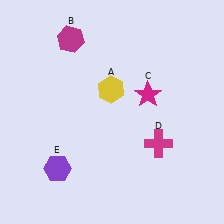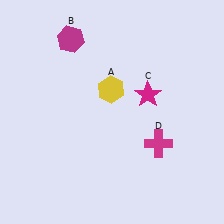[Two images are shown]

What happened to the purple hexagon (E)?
The purple hexagon (E) was removed in Image 2. It was in the bottom-left area of Image 1.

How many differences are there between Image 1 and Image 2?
There is 1 difference between the two images.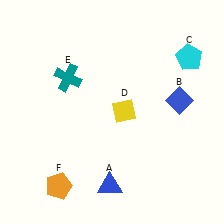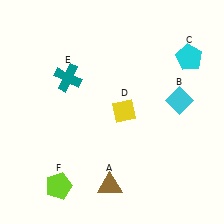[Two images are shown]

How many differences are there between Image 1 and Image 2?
There are 3 differences between the two images.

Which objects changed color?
A changed from blue to brown. B changed from blue to cyan. F changed from orange to lime.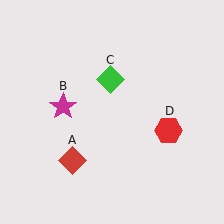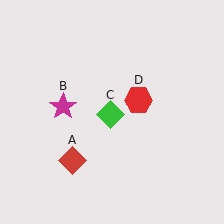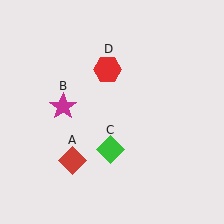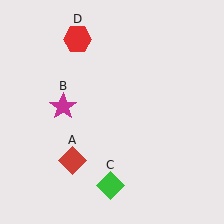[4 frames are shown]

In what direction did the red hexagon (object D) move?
The red hexagon (object D) moved up and to the left.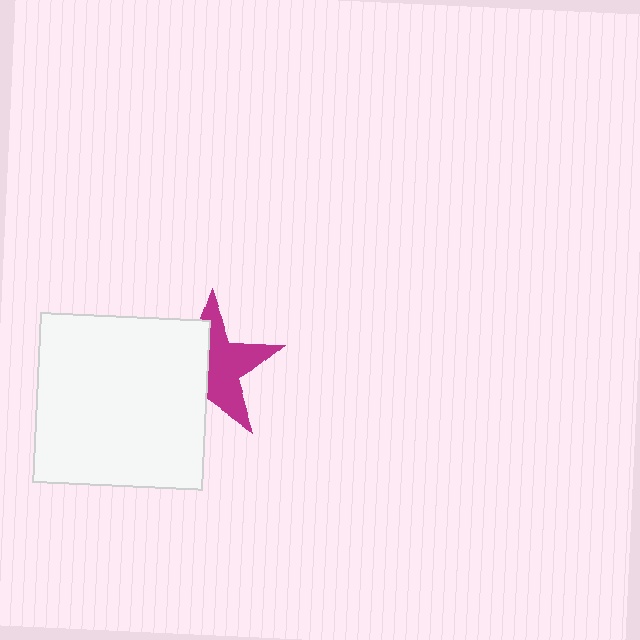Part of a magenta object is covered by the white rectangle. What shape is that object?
It is a star.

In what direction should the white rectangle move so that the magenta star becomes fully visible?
The white rectangle should move left. That is the shortest direction to clear the overlap and leave the magenta star fully visible.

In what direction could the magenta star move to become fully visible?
The magenta star could move right. That would shift it out from behind the white rectangle entirely.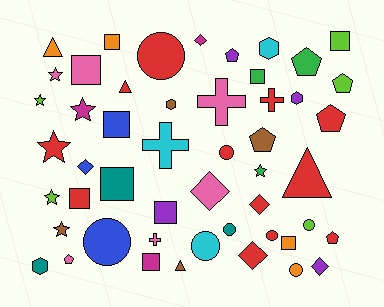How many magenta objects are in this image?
There are 3 magenta objects.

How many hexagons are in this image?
There are 4 hexagons.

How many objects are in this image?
There are 50 objects.